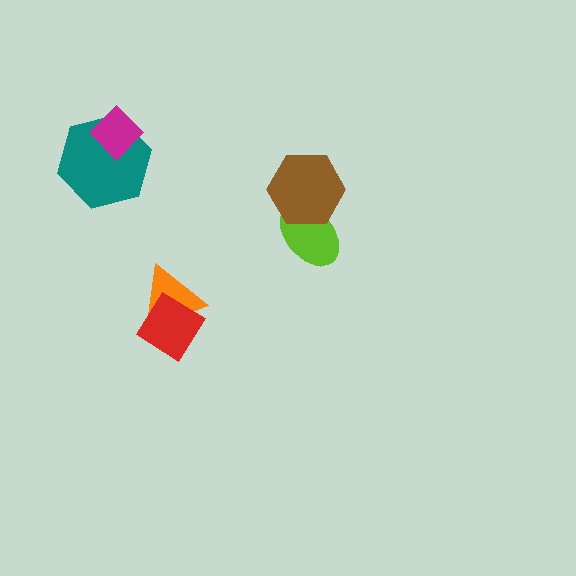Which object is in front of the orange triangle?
The red diamond is in front of the orange triangle.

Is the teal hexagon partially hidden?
Yes, it is partially covered by another shape.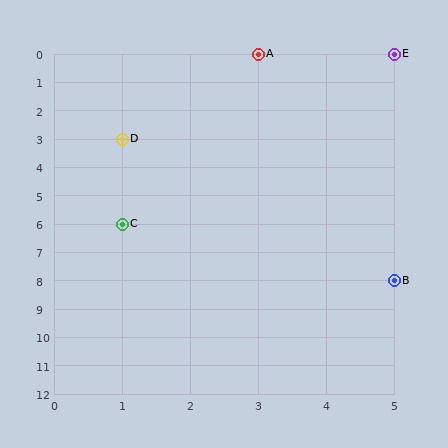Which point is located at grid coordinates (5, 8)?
Point B is at (5, 8).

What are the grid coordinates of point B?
Point B is at grid coordinates (5, 8).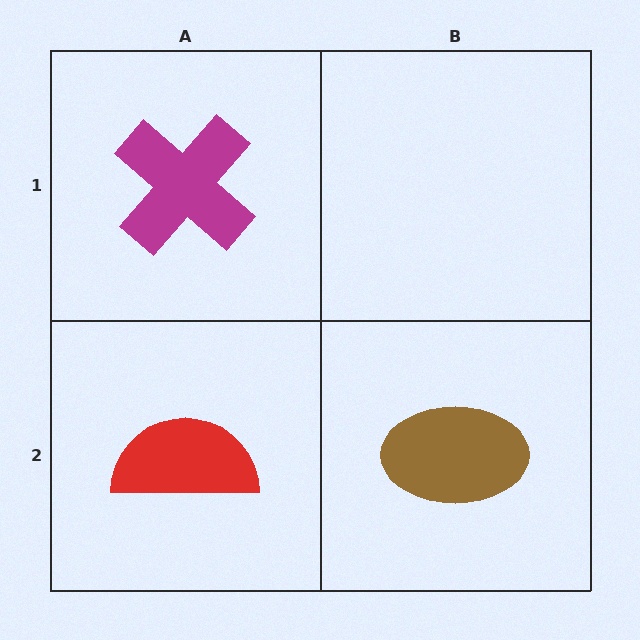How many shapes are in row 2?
2 shapes.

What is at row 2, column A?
A red semicircle.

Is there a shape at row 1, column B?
No, that cell is empty.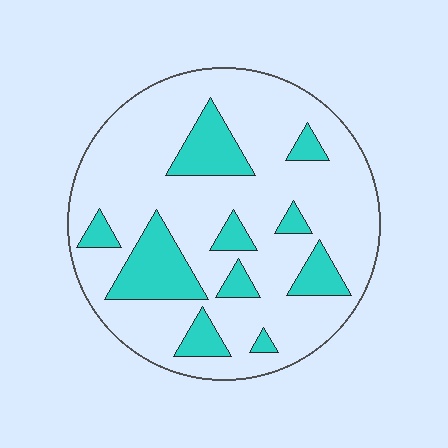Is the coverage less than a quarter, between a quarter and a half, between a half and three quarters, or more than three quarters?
Less than a quarter.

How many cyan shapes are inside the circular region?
10.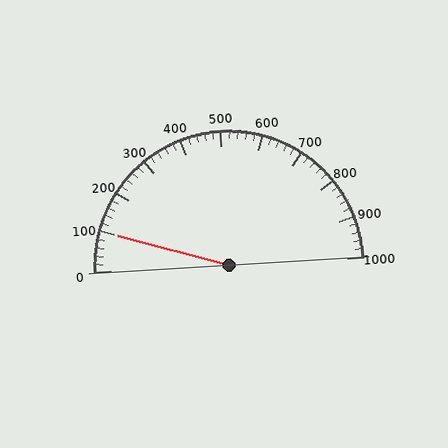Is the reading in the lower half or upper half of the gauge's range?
The reading is in the lower half of the range (0 to 1000).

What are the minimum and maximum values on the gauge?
The gauge ranges from 0 to 1000.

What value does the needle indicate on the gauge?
The needle indicates approximately 100.